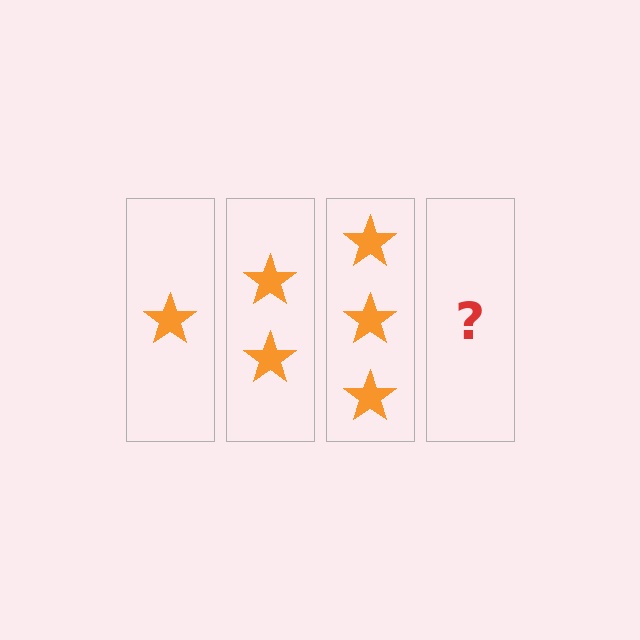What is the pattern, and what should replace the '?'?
The pattern is that each step adds one more star. The '?' should be 4 stars.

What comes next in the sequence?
The next element should be 4 stars.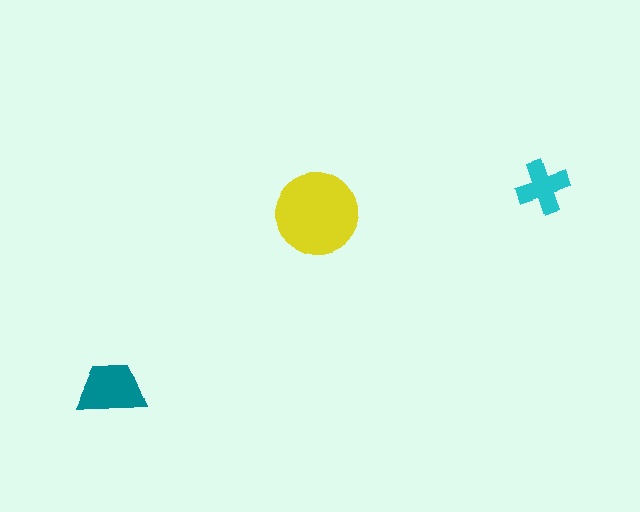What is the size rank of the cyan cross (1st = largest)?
3rd.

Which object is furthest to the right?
The cyan cross is rightmost.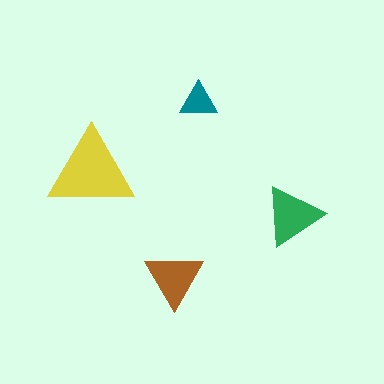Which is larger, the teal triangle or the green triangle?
The green one.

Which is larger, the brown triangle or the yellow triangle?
The yellow one.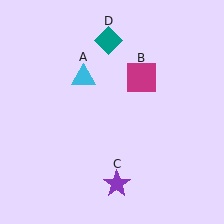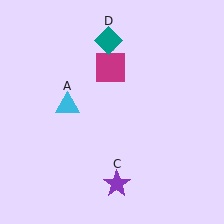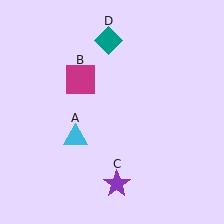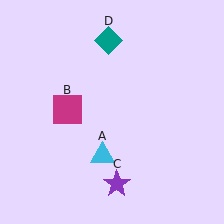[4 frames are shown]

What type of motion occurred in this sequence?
The cyan triangle (object A), magenta square (object B) rotated counterclockwise around the center of the scene.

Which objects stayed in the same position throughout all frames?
Purple star (object C) and teal diamond (object D) remained stationary.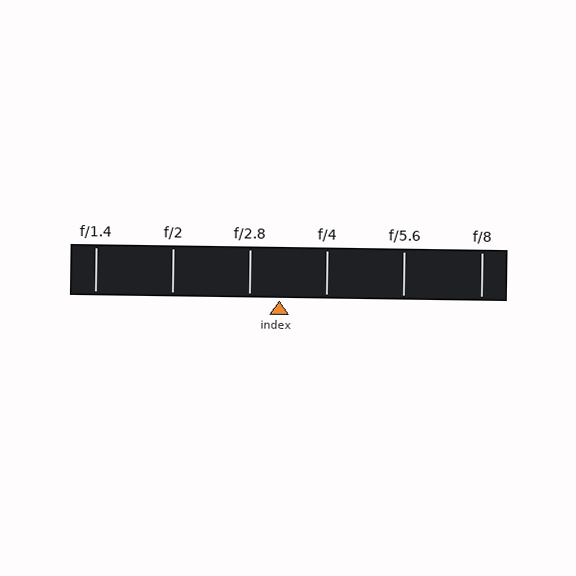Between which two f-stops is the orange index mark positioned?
The index mark is between f/2.8 and f/4.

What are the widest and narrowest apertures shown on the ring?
The widest aperture shown is f/1.4 and the narrowest is f/8.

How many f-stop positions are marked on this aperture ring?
There are 6 f-stop positions marked.